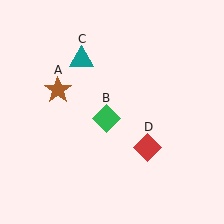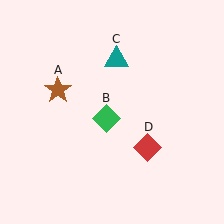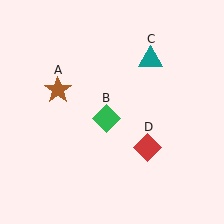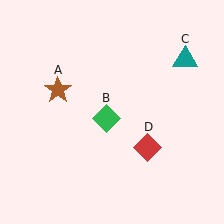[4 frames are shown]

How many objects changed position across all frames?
1 object changed position: teal triangle (object C).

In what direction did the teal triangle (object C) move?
The teal triangle (object C) moved right.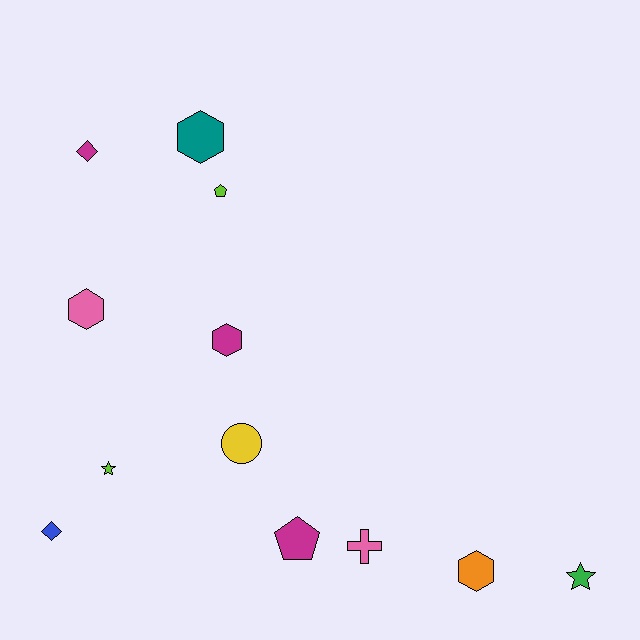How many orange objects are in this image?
There is 1 orange object.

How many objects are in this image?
There are 12 objects.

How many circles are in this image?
There is 1 circle.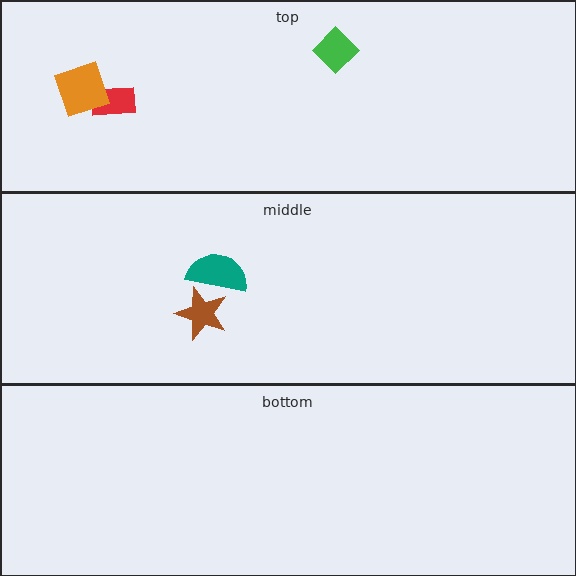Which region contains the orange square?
The top region.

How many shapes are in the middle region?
2.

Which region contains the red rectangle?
The top region.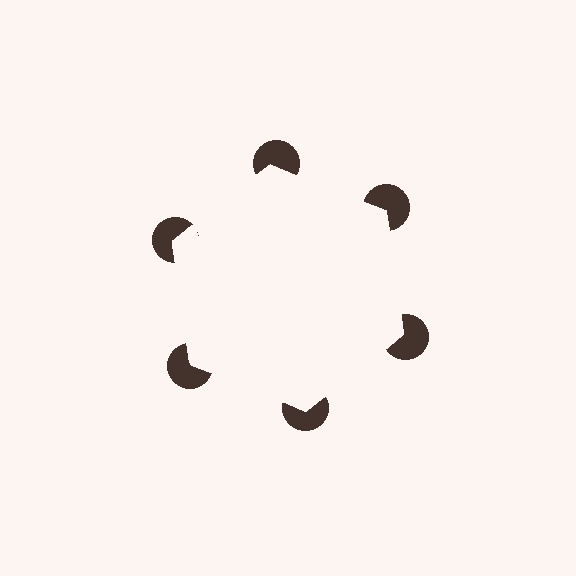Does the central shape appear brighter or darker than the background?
It typically appears slightly brighter than the background, even though no actual brightness change is drawn.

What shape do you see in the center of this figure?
An illusory hexagon — its edges are inferred from the aligned wedge cuts in the pac-man discs, not physically drawn.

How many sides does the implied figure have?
6 sides.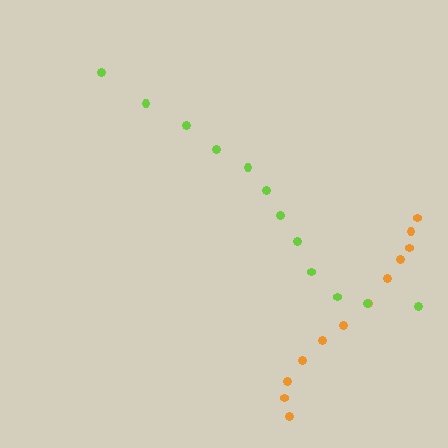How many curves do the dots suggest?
There are 2 distinct paths.